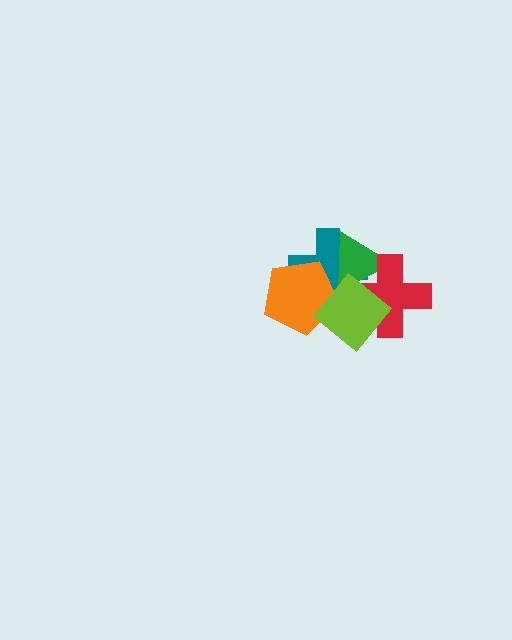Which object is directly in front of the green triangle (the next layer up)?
The red cross is directly in front of the green triangle.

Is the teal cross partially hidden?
Yes, it is partially covered by another shape.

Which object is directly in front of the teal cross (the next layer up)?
The green triangle is directly in front of the teal cross.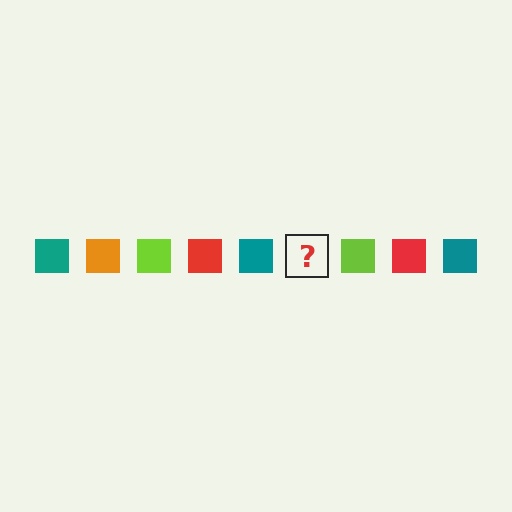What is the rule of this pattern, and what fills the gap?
The rule is that the pattern cycles through teal, orange, lime, red squares. The gap should be filled with an orange square.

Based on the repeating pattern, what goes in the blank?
The blank should be an orange square.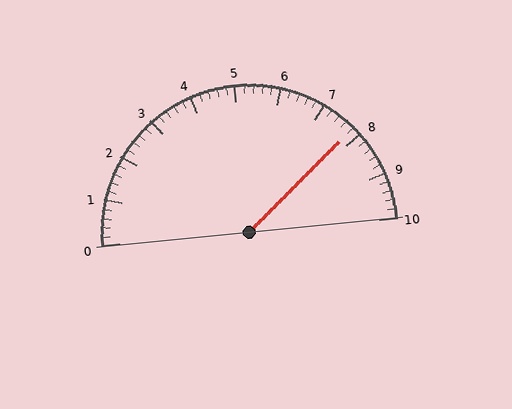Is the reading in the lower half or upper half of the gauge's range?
The reading is in the upper half of the range (0 to 10).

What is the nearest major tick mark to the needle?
The nearest major tick mark is 8.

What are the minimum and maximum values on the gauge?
The gauge ranges from 0 to 10.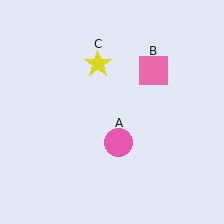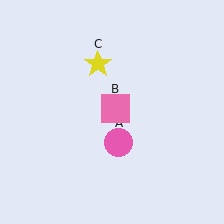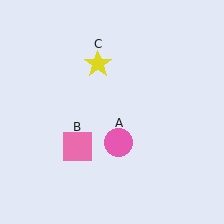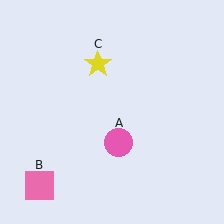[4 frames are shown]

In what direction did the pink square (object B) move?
The pink square (object B) moved down and to the left.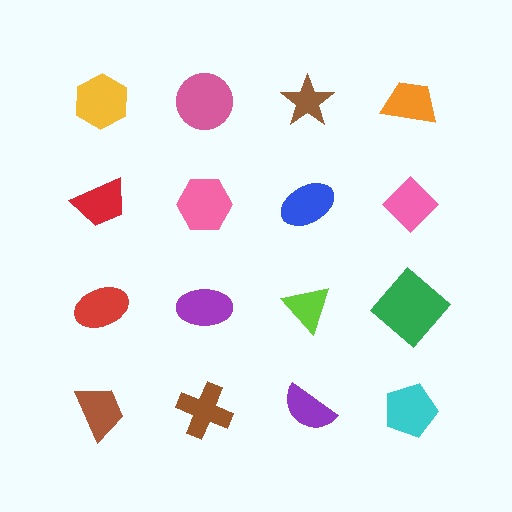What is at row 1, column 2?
A pink circle.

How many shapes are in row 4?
4 shapes.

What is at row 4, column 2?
A brown cross.